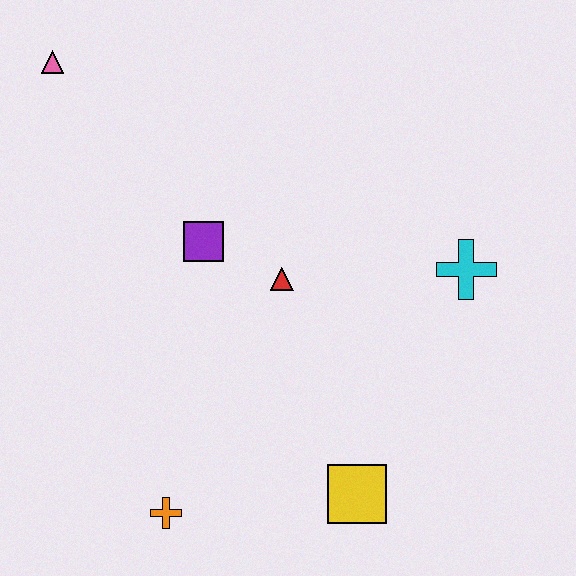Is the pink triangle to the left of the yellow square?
Yes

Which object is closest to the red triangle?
The purple square is closest to the red triangle.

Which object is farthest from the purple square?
The yellow square is farthest from the purple square.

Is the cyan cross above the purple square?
No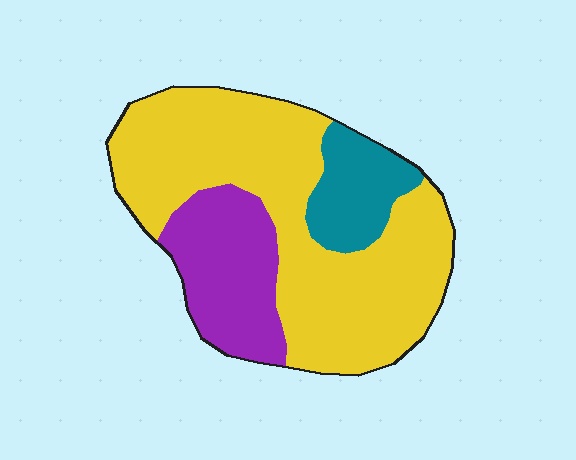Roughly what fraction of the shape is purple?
Purple takes up about one fifth (1/5) of the shape.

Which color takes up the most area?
Yellow, at roughly 65%.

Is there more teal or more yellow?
Yellow.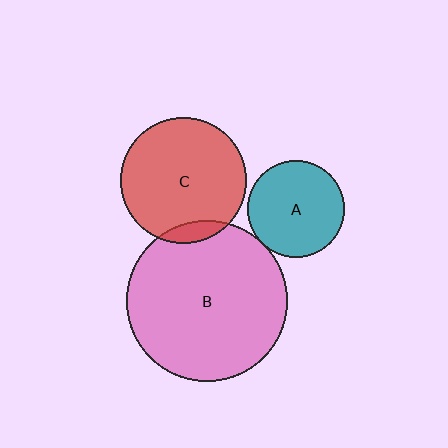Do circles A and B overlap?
Yes.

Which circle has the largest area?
Circle B (pink).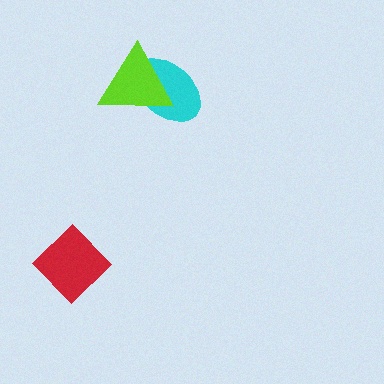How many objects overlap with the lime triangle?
1 object overlaps with the lime triangle.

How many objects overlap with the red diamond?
0 objects overlap with the red diamond.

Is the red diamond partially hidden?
No, no other shape covers it.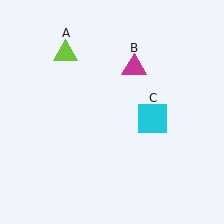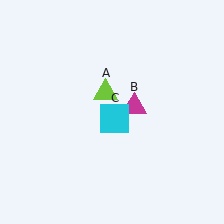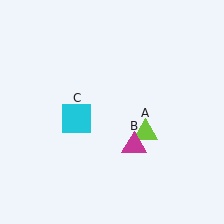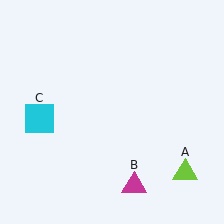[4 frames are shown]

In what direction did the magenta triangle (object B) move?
The magenta triangle (object B) moved down.